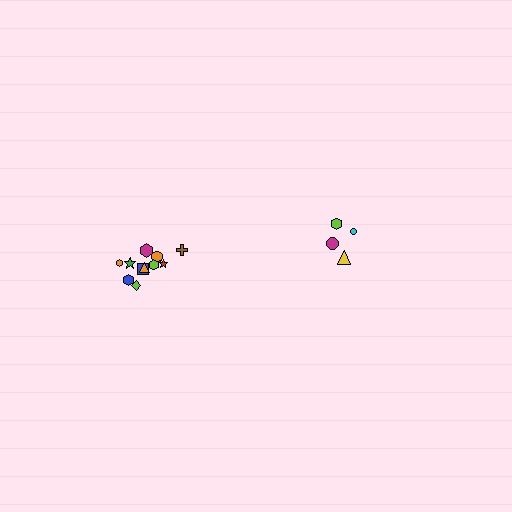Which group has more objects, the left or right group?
The left group.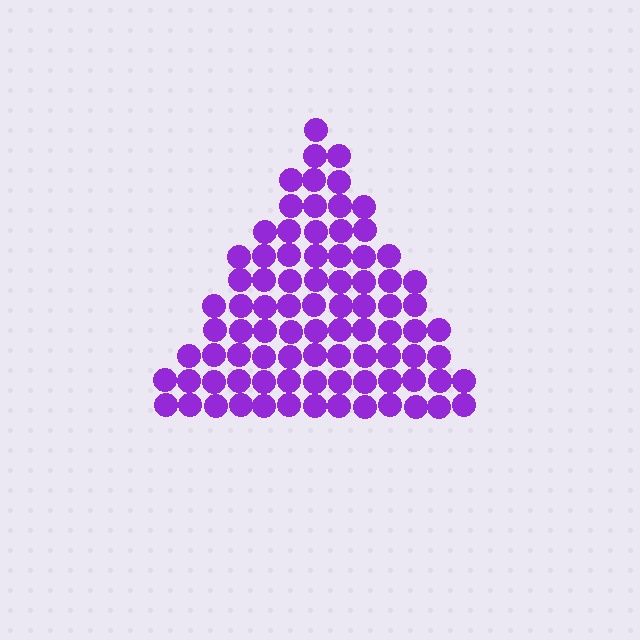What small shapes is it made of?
It is made of small circles.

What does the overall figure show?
The overall figure shows a triangle.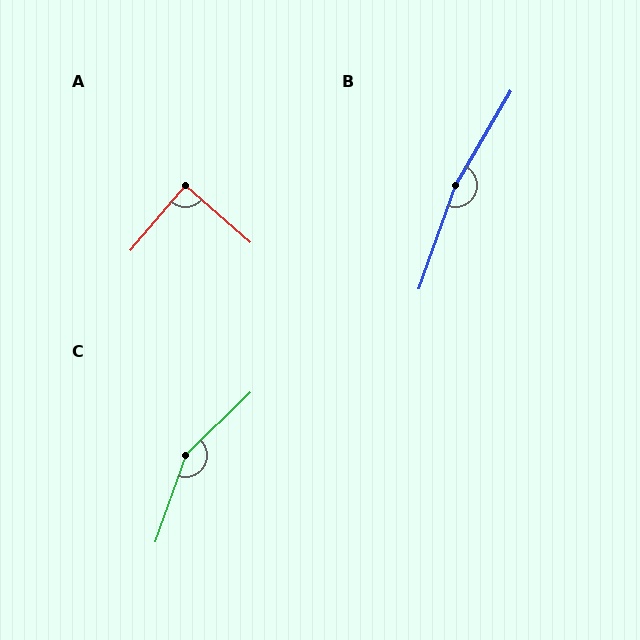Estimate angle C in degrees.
Approximately 154 degrees.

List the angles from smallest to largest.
A (89°), C (154°), B (169°).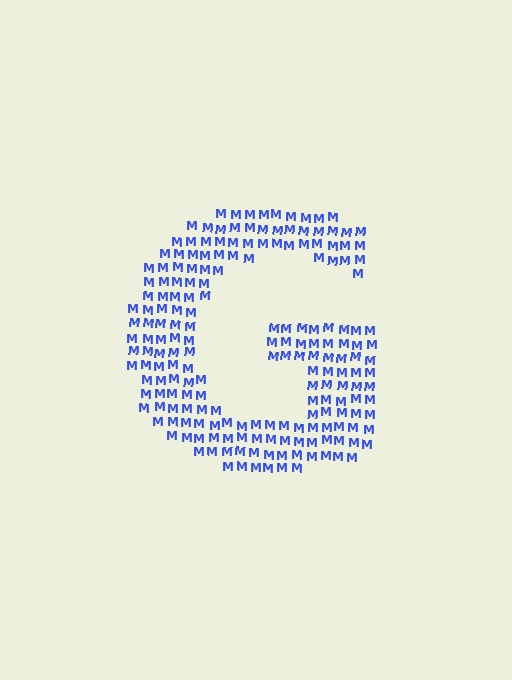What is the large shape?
The large shape is the letter G.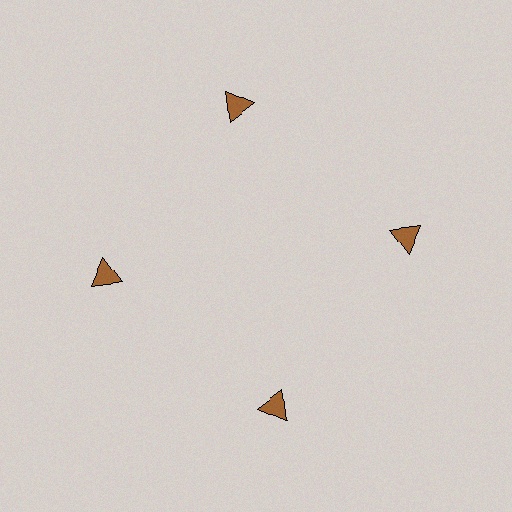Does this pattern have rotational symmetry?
Yes, this pattern has 4-fold rotational symmetry. It looks the same after rotating 90 degrees around the center.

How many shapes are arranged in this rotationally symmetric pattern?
There are 4 shapes, arranged in 4 groups of 1.